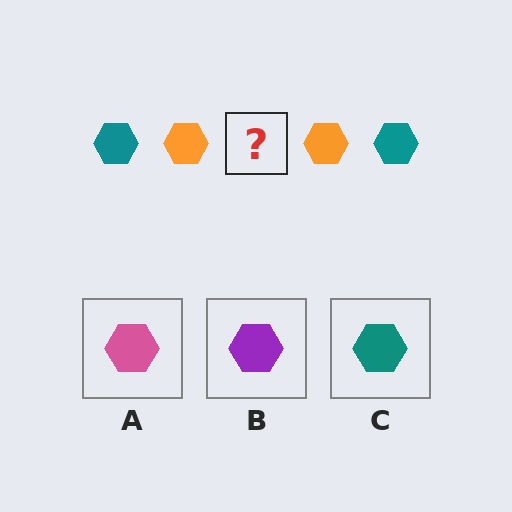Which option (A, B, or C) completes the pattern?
C.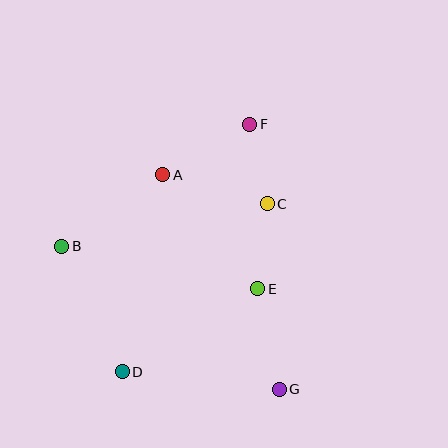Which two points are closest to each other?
Points C and F are closest to each other.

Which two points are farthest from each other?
Points D and F are farthest from each other.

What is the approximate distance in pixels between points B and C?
The distance between B and C is approximately 210 pixels.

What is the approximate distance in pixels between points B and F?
The distance between B and F is approximately 224 pixels.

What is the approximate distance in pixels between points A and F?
The distance between A and F is approximately 101 pixels.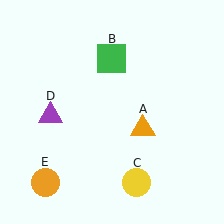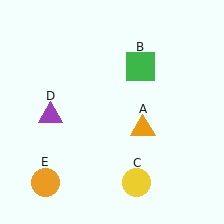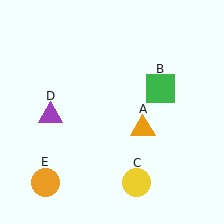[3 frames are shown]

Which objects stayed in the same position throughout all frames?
Orange triangle (object A) and yellow circle (object C) and purple triangle (object D) and orange circle (object E) remained stationary.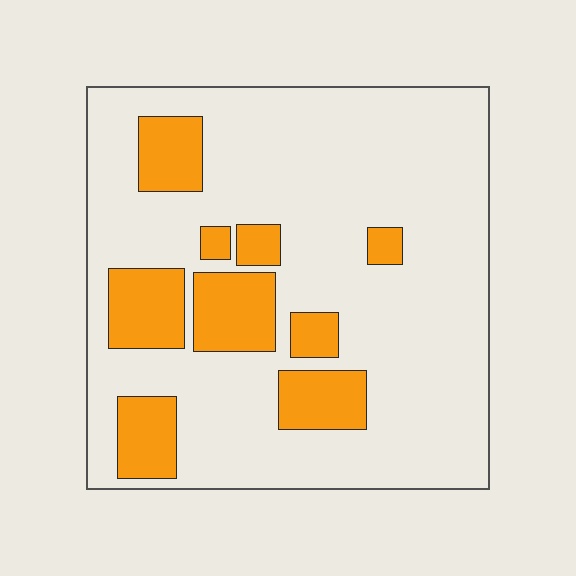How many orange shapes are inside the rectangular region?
9.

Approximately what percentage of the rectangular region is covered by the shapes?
Approximately 20%.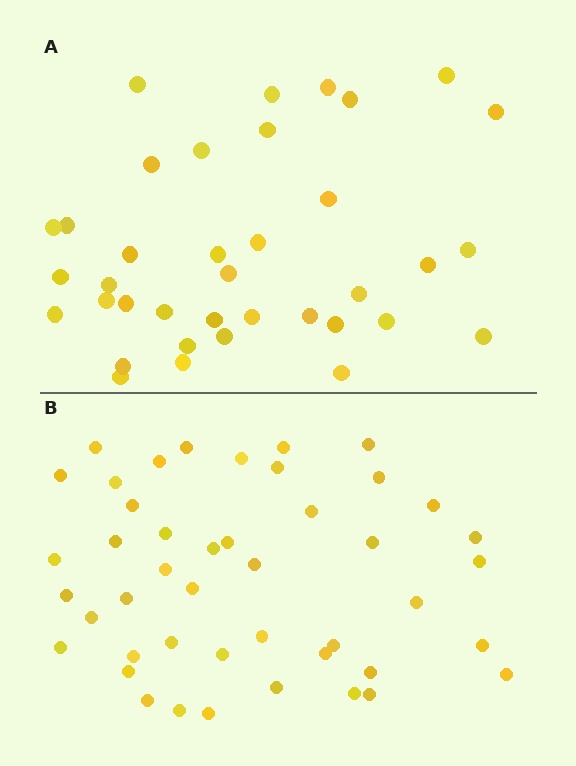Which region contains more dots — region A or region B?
Region B (the bottom region) has more dots.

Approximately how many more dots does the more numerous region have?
Region B has roughly 8 or so more dots than region A.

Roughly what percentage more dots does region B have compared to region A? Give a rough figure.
About 20% more.